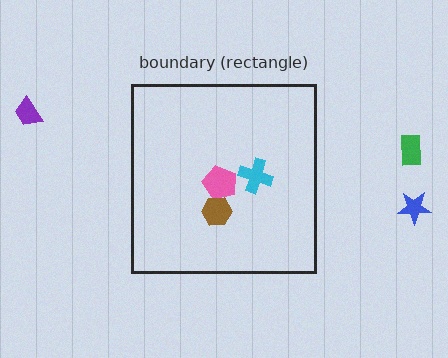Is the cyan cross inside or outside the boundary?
Inside.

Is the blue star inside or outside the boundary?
Outside.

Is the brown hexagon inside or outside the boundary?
Inside.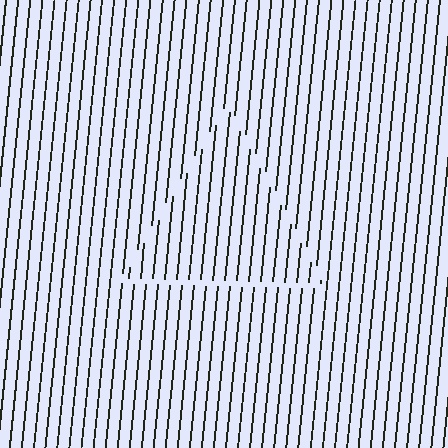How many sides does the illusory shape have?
3 sides — the line-ends trace a triangle.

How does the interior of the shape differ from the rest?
The interior of the shape contains the same grating, shifted by half a period — the contour is defined by the phase discontinuity where line-ends from the inner and outer gratings abut.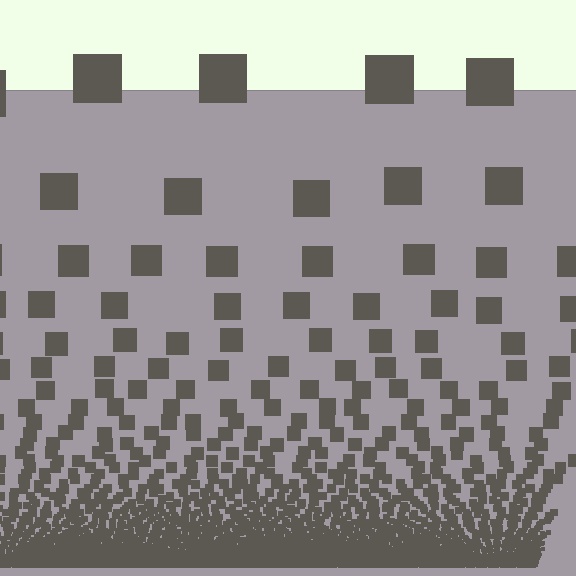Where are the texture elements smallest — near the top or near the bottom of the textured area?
Near the bottom.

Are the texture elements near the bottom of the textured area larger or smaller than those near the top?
Smaller. The gradient is inverted — elements near the bottom are smaller and denser.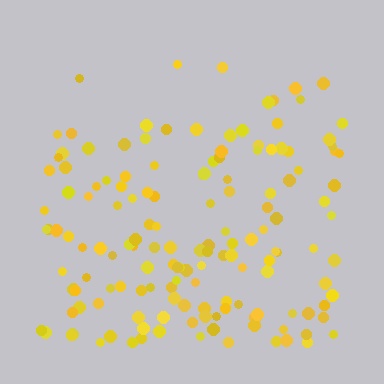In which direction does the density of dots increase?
From top to bottom, with the bottom side densest.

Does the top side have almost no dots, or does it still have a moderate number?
Still a moderate number, just noticeably fewer than the bottom.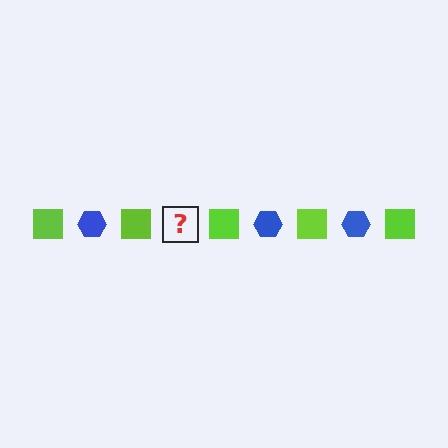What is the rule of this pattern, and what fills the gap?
The rule is that the pattern alternates between lime square and blue hexagon. The gap should be filled with a blue hexagon.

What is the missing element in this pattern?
The missing element is a blue hexagon.